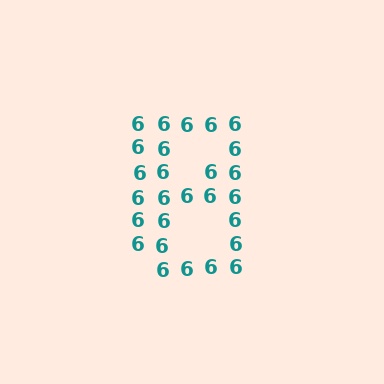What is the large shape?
The large shape is the digit 8.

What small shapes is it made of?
It is made of small digit 6's.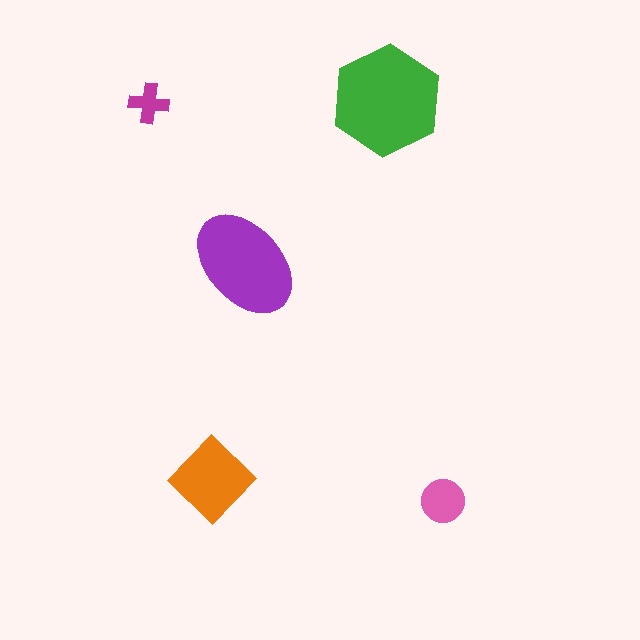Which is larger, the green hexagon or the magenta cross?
The green hexagon.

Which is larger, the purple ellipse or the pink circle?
The purple ellipse.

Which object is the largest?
The green hexagon.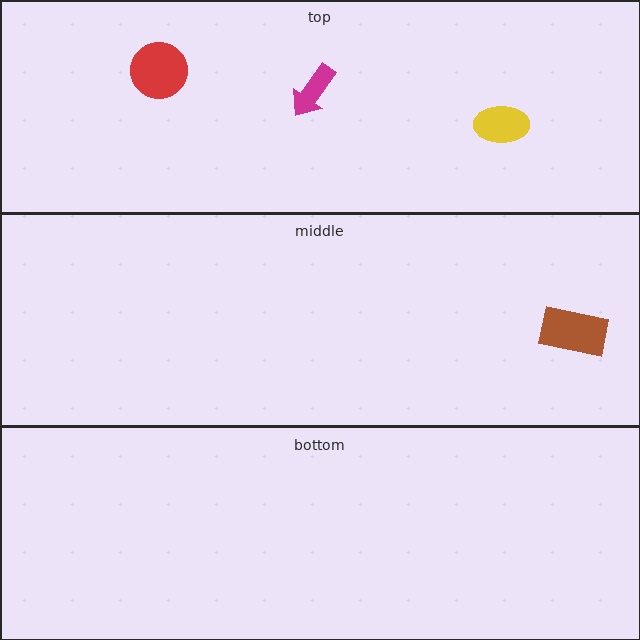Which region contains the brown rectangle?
The middle region.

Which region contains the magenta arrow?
The top region.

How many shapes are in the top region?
3.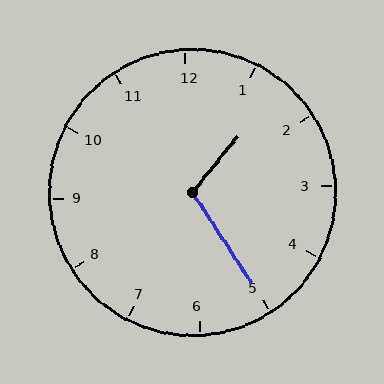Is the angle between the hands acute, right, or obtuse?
It is obtuse.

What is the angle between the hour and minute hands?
Approximately 108 degrees.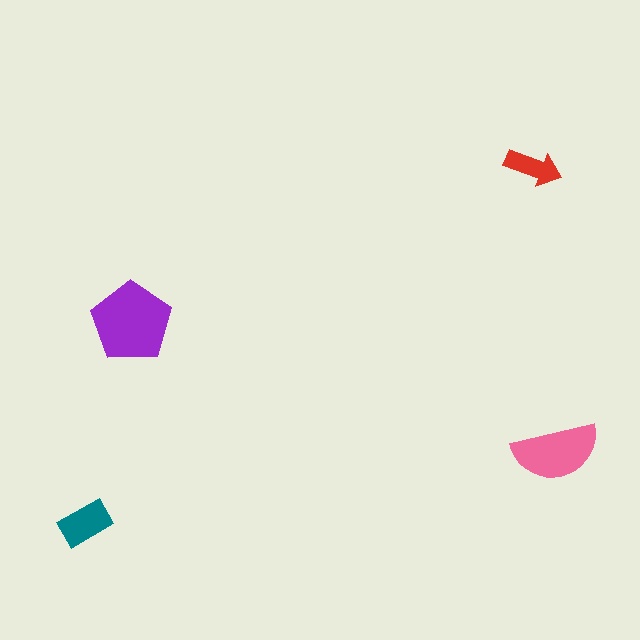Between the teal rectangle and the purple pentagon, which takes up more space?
The purple pentagon.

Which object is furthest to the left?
The teal rectangle is leftmost.